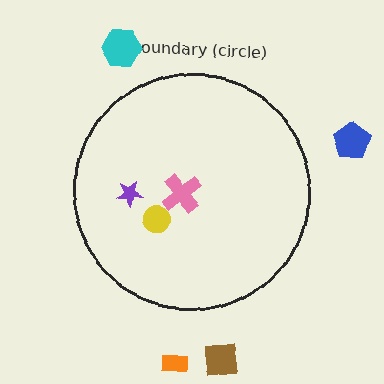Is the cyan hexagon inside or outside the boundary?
Outside.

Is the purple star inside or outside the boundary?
Inside.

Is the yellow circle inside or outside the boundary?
Inside.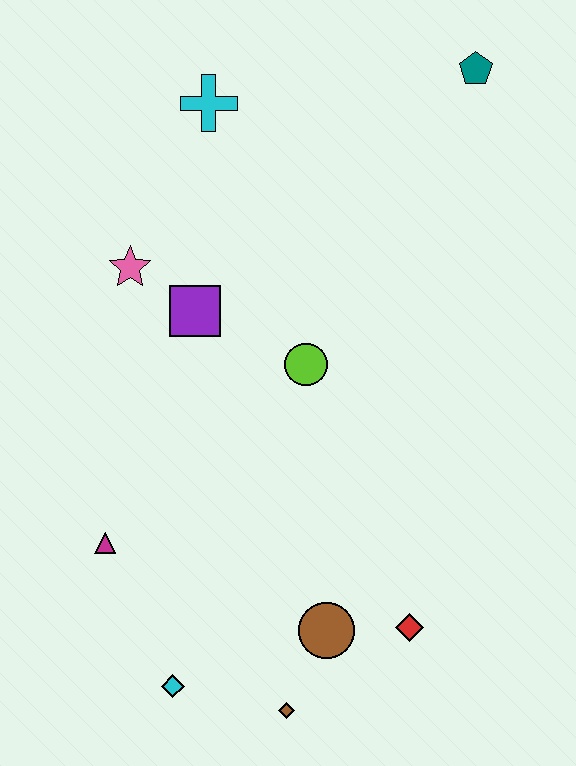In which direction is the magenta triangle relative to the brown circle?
The magenta triangle is to the left of the brown circle.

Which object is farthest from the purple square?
The brown diamond is farthest from the purple square.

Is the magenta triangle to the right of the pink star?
No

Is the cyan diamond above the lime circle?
No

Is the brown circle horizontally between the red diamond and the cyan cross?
Yes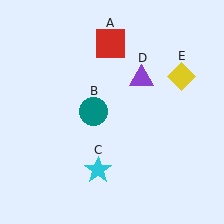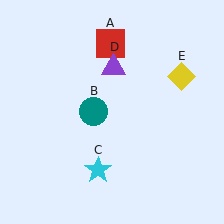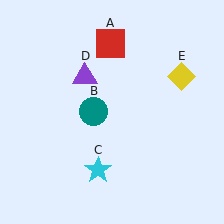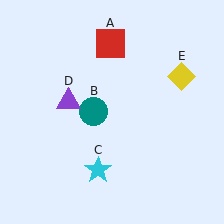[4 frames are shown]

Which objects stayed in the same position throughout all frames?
Red square (object A) and teal circle (object B) and cyan star (object C) and yellow diamond (object E) remained stationary.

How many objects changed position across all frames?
1 object changed position: purple triangle (object D).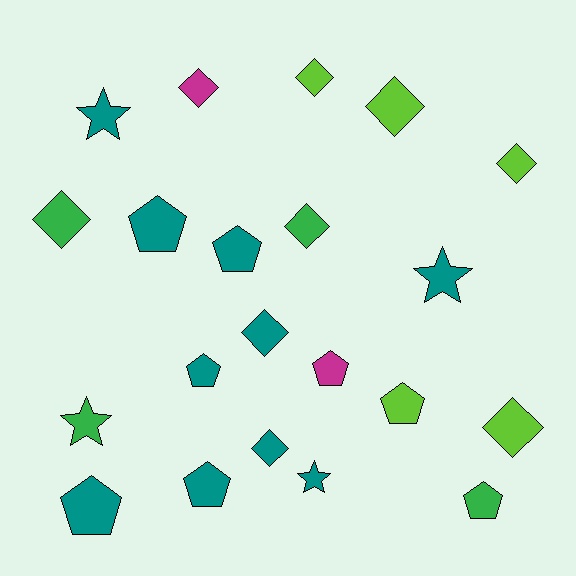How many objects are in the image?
There are 21 objects.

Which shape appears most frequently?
Diamond, with 9 objects.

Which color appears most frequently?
Teal, with 10 objects.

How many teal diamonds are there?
There are 2 teal diamonds.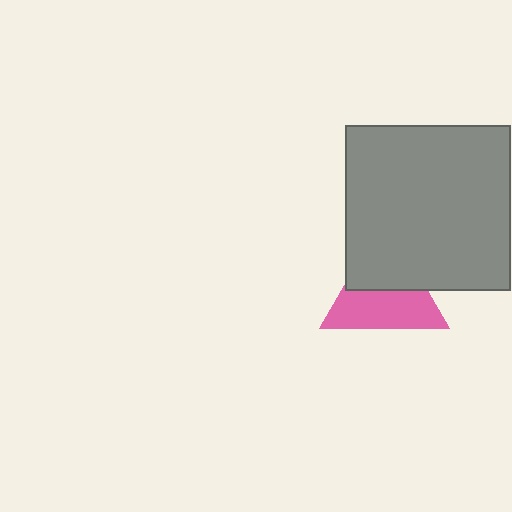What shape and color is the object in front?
The object in front is a gray square.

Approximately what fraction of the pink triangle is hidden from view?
Roughly 44% of the pink triangle is hidden behind the gray square.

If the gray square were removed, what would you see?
You would see the complete pink triangle.